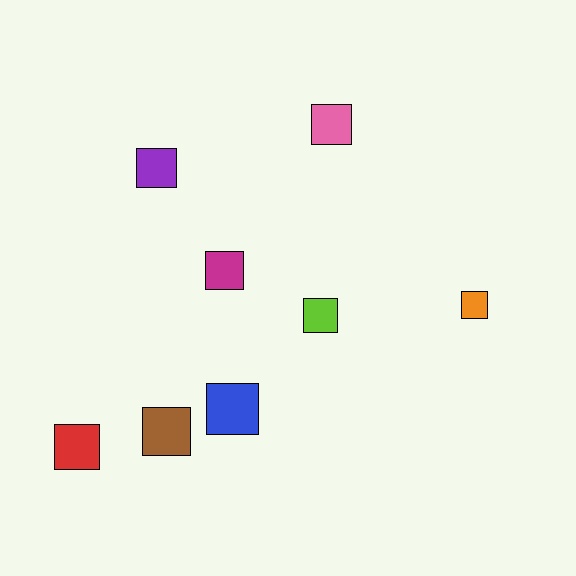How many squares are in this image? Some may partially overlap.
There are 8 squares.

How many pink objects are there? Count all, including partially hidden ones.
There is 1 pink object.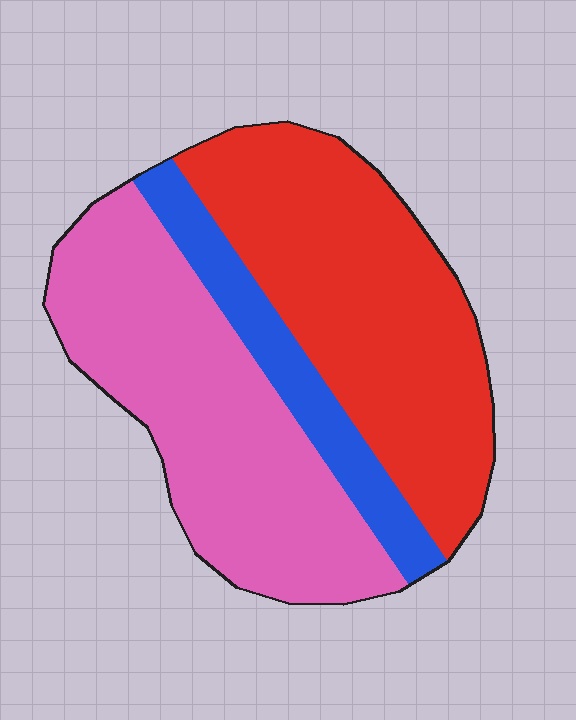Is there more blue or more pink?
Pink.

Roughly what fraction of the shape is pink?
Pink covers around 40% of the shape.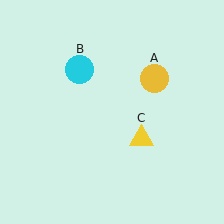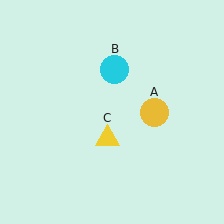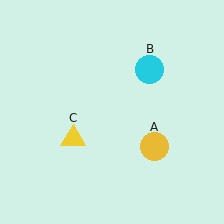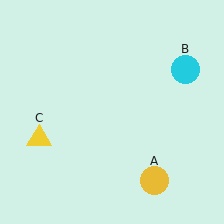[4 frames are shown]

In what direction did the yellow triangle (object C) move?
The yellow triangle (object C) moved left.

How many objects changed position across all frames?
3 objects changed position: yellow circle (object A), cyan circle (object B), yellow triangle (object C).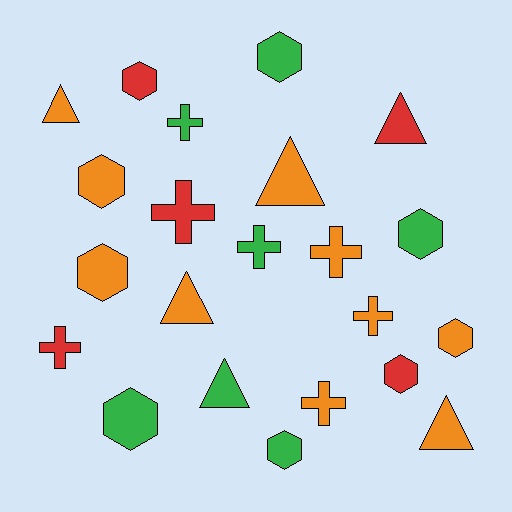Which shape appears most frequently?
Hexagon, with 9 objects.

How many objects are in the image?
There are 22 objects.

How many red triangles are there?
There is 1 red triangle.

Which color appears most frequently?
Orange, with 10 objects.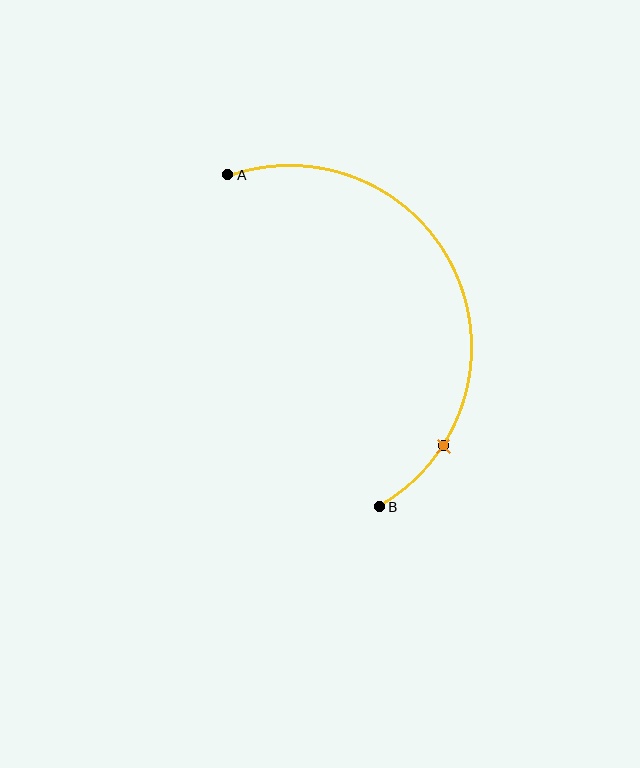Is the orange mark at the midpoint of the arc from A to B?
No. The orange mark lies on the arc but is closer to endpoint B. The arc midpoint would be at the point on the curve equidistant along the arc from both A and B.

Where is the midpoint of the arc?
The arc midpoint is the point on the curve farthest from the straight line joining A and B. It sits to the right of that line.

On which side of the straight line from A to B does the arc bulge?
The arc bulges to the right of the straight line connecting A and B.